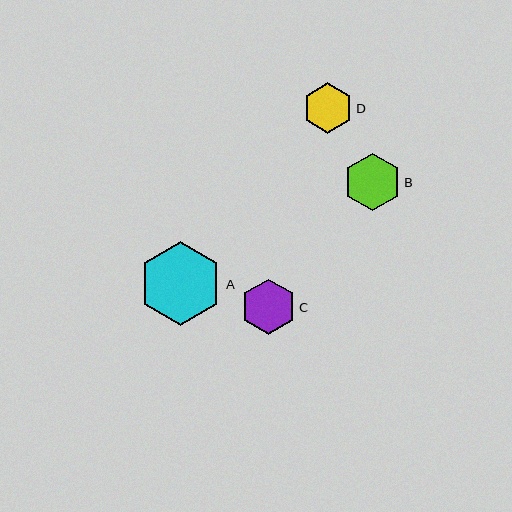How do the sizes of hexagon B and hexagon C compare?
Hexagon B and hexagon C are approximately the same size.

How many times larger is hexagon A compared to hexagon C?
Hexagon A is approximately 1.5 times the size of hexagon C.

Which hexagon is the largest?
Hexagon A is the largest with a size of approximately 84 pixels.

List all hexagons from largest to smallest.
From largest to smallest: A, B, C, D.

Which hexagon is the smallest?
Hexagon D is the smallest with a size of approximately 50 pixels.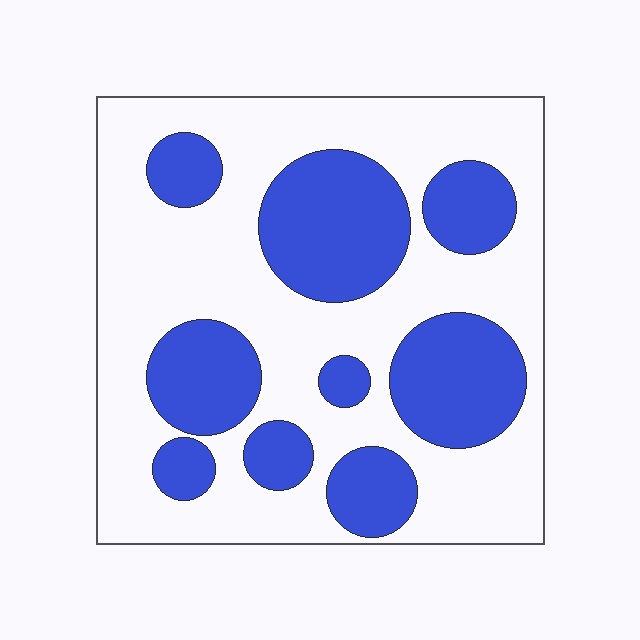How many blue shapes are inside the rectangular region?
9.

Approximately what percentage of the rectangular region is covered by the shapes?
Approximately 35%.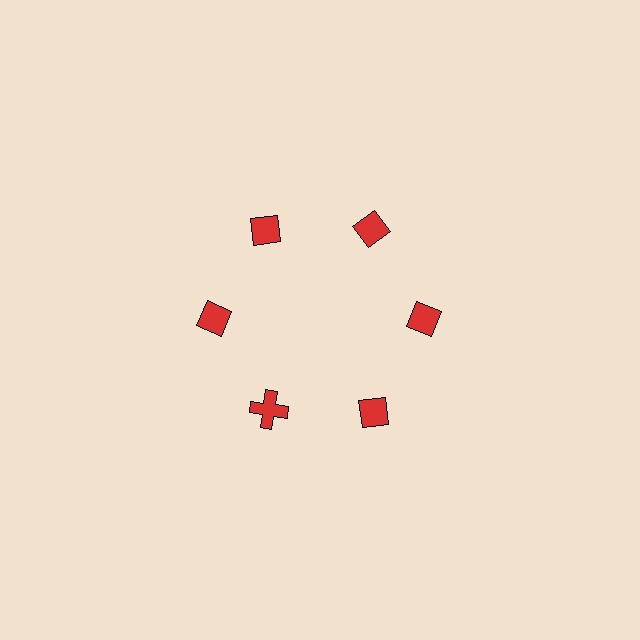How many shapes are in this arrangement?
There are 6 shapes arranged in a ring pattern.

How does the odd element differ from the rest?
It has a different shape: cross instead of diamond.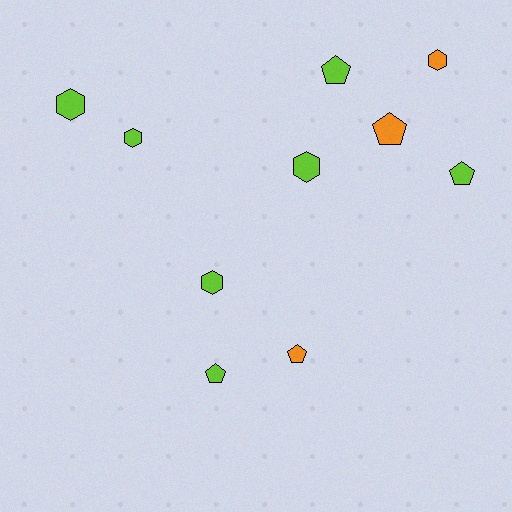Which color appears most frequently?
Lime, with 7 objects.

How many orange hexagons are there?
There is 1 orange hexagon.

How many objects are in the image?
There are 10 objects.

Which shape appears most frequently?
Pentagon, with 5 objects.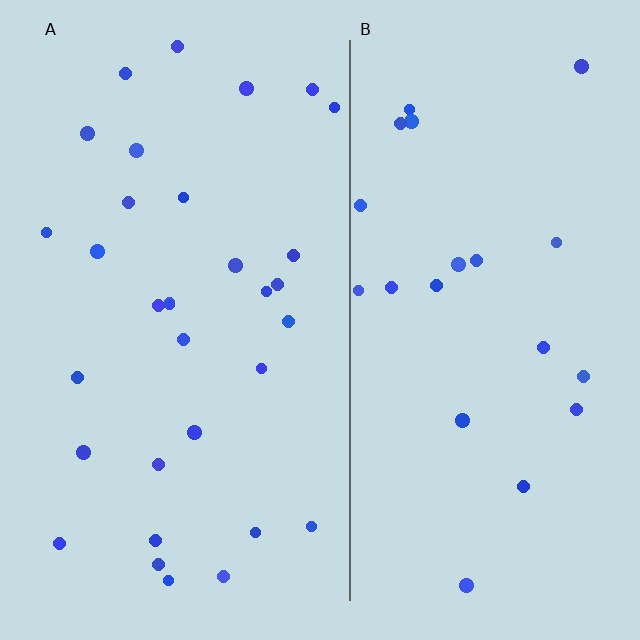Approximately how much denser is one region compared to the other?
Approximately 1.5× — region A over region B.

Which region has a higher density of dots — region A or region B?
A (the left).